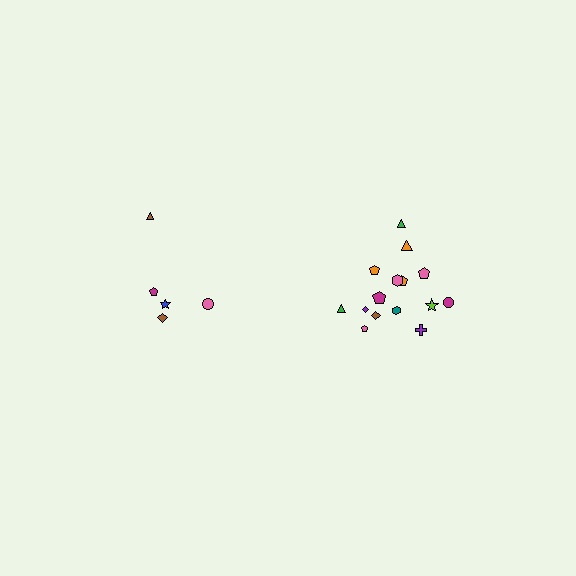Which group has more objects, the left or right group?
The right group.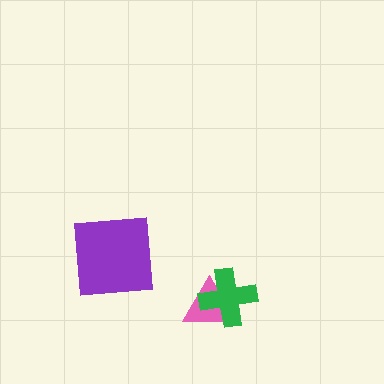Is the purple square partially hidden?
No, no other shape covers it.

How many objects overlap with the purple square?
0 objects overlap with the purple square.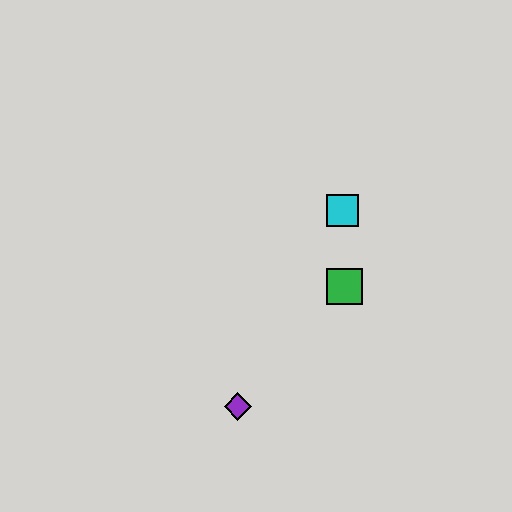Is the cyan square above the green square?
Yes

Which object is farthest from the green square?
The purple diamond is farthest from the green square.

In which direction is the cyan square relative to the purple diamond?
The cyan square is above the purple diamond.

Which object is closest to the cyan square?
The green square is closest to the cyan square.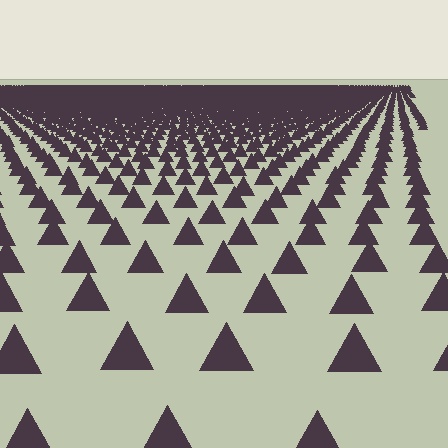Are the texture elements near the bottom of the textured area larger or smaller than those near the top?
Larger. Near the bottom, elements are closer to the viewer and appear at a bigger on-screen size.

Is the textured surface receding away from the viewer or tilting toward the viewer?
The surface is receding away from the viewer. Texture elements get smaller and denser toward the top.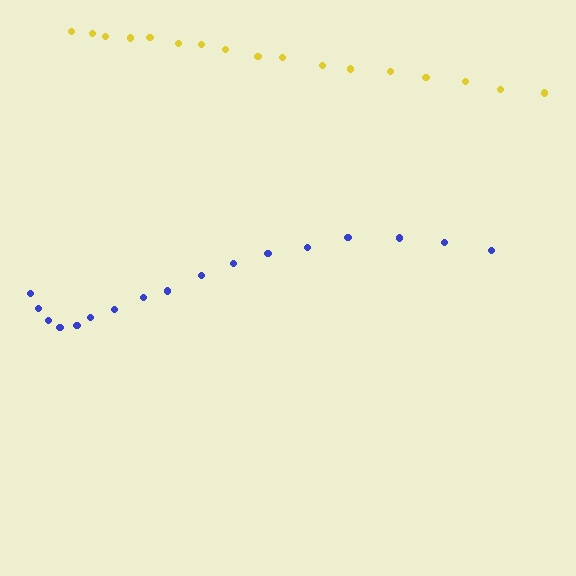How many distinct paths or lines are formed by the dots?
There are 2 distinct paths.